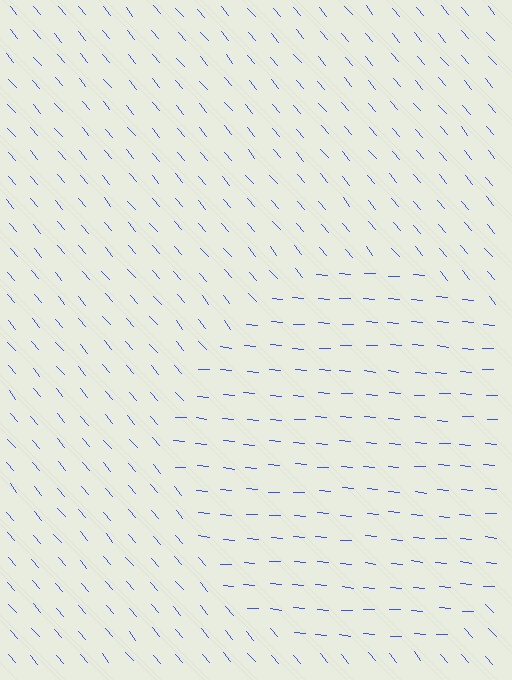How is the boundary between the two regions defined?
The boundary is defined purely by a change in line orientation (approximately 45 degrees difference). All lines are the same color and thickness.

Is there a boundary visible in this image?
Yes, there is a texture boundary formed by a change in line orientation.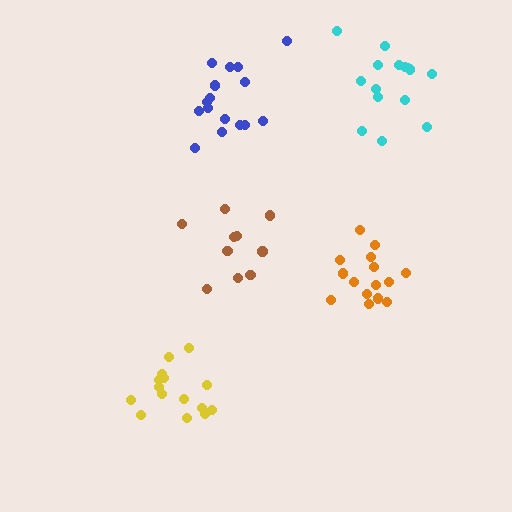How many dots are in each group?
Group 1: 15 dots, Group 2: 10 dots, Group 3: 15 dots, Group 4: 15 dots, Group 5: 16 dots (71 total).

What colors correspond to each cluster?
The clusters are colored: orange, brown, cyan, yellow, blue.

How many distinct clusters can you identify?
There are 5 distinct clusters.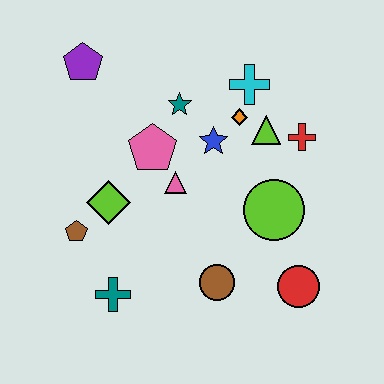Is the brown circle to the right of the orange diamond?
No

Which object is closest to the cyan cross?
The orange diamond is closest to the cyan cross.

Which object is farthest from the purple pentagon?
The red circle is farthest from the purple pentagon.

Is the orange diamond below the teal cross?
No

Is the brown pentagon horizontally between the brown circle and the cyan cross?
No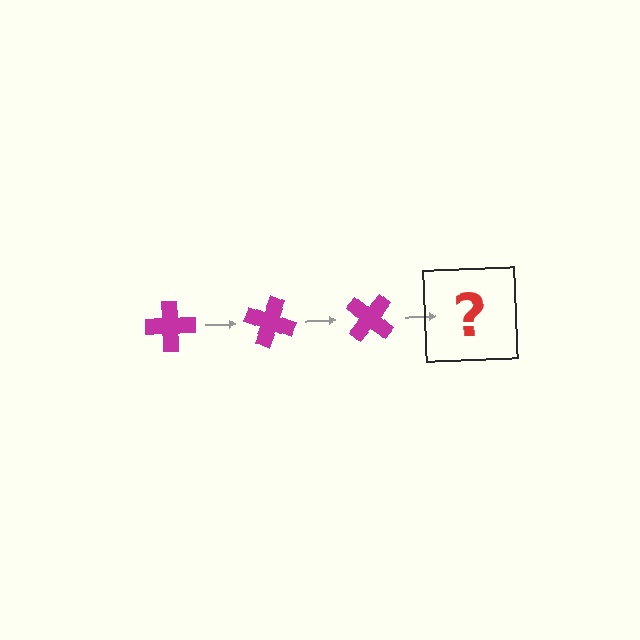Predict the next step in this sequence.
The next step is a magenta cross rotated 60 degrees.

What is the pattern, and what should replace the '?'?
The pattern is that the cross rotates 20 degrees each step. The '?' should be a magenta cross rotated 60 degrees.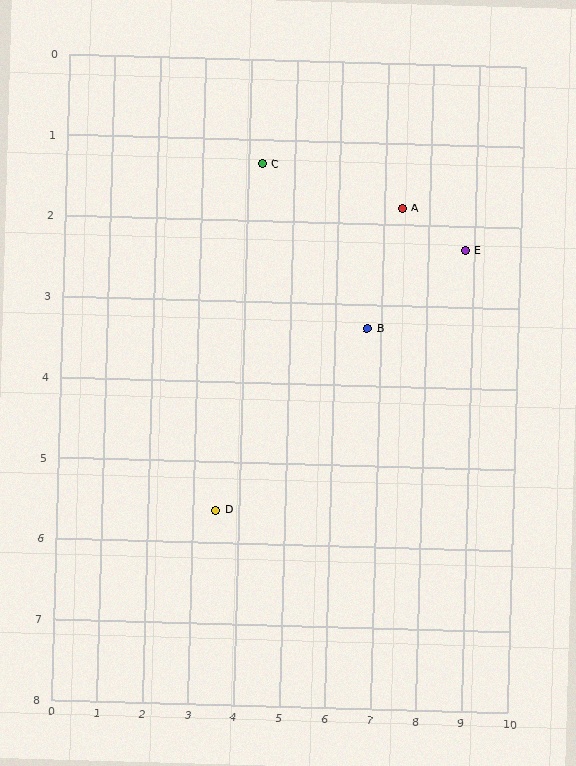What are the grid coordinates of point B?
Point B is at approximately (6.7, 3.3).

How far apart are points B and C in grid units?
Points B and C are about 3.1 grid units apart.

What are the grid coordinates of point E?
Point E is at approximately (8.8, 2.3).